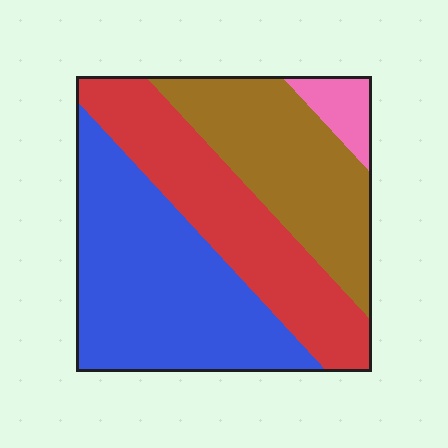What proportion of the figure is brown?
Brown covers 27% of the figure.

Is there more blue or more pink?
Blue.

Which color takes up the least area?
Pink, at roughly 5%.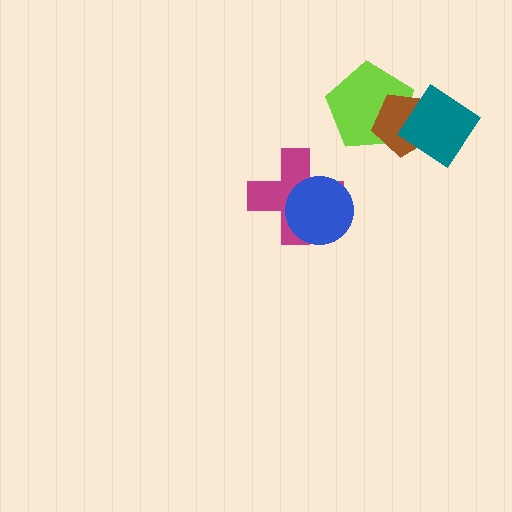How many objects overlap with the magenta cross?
1 object overlaps with the magenta cross.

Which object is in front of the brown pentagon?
The teal diamond is in front of the brown pentagon.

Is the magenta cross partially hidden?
Yes, it is partially covered by another shape.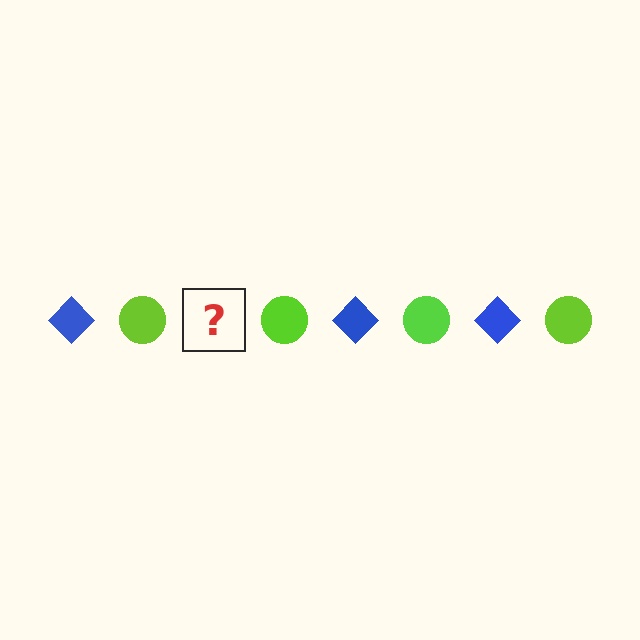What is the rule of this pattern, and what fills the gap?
The rule is that the pattern alternates between blue diamond and lime circle. The gap should be filled with a blue diamond.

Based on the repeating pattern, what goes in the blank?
The blank should be a blue diamond.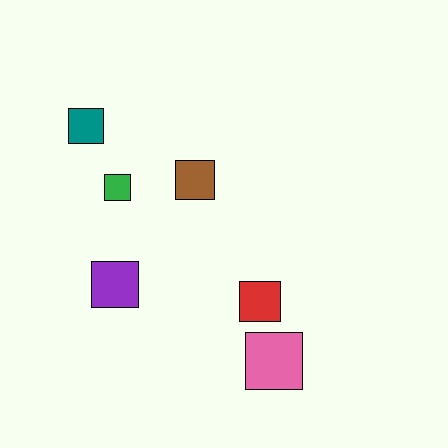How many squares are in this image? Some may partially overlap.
There are 6 squares.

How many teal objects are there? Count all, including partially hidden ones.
There is 1 teal object.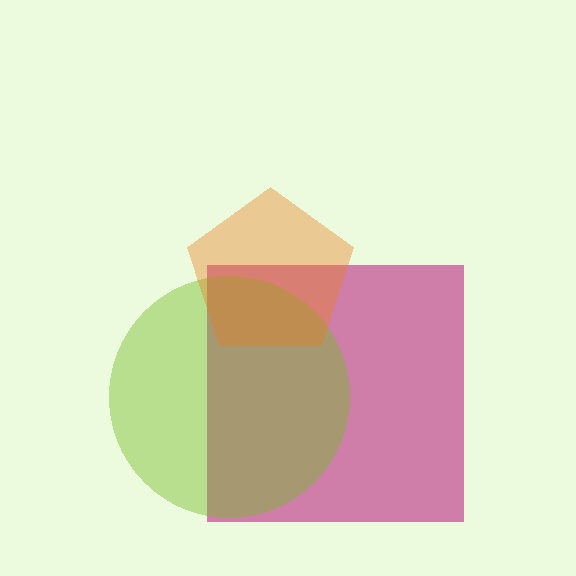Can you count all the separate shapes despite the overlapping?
Yes, there are 3 separate shapes.